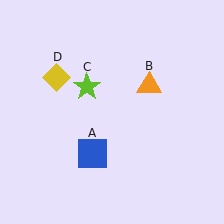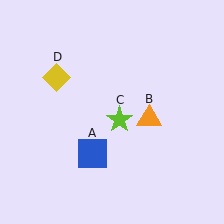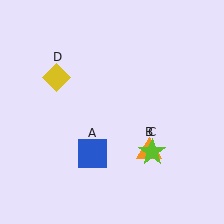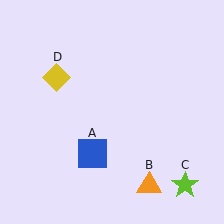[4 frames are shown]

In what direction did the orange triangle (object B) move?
The orange triangle (object B) moved down.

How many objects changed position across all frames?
2 objects changed position: orange triangle (object B), lime star (object C).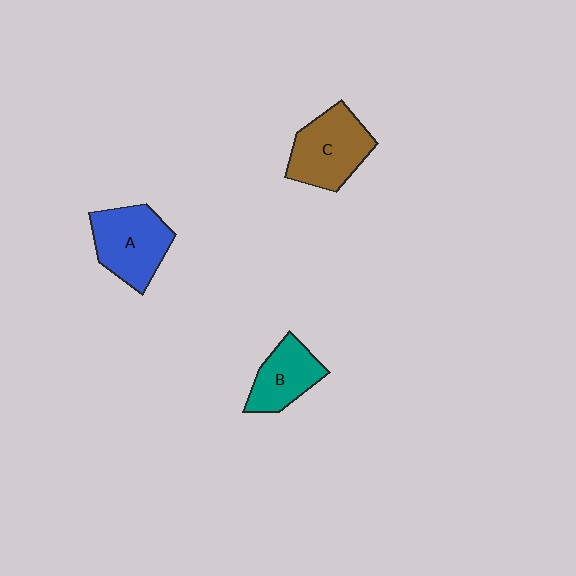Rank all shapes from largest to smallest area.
From largest to smallest: C (brown), A (blue), B (teal).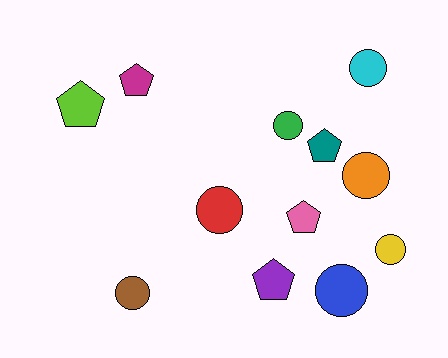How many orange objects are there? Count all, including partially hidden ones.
There is 1 orange object.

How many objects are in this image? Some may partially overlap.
There are 12 objects.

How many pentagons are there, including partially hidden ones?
There are 5 pentagons.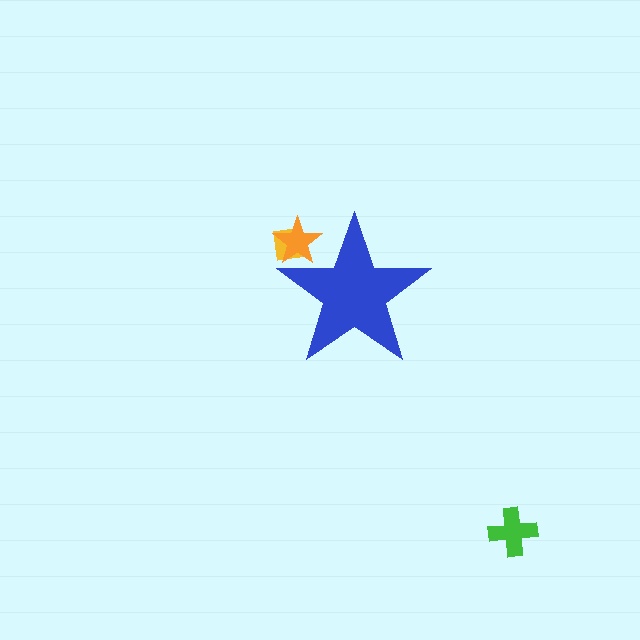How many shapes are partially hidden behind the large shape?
2 shapes are partially hidden.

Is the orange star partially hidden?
Yes, the orange star is partially hidden behind the blue star.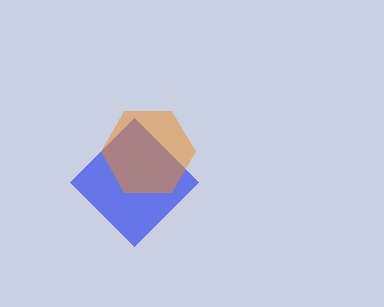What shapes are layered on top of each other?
The layered shapes are: a blue diamond, an orange hexagon.